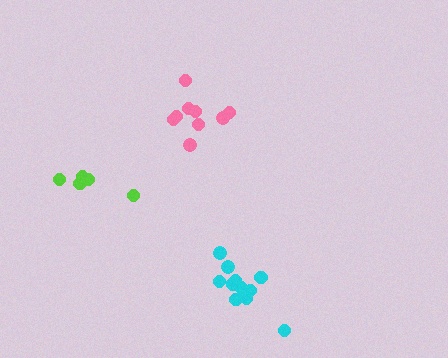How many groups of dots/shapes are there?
There are 3 groups.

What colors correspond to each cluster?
The clusters are colored: lime, cyan, pink.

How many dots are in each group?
Group 1: 5 dots, Group 2: 11 dots, Group 3: 9 dots (25 total).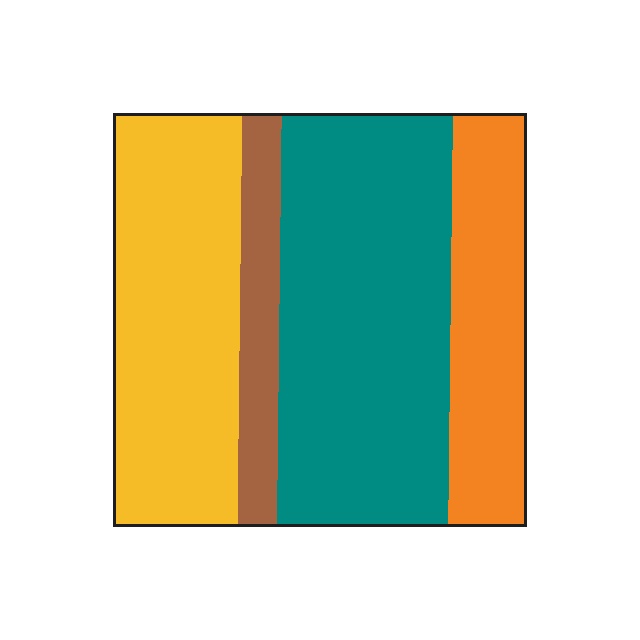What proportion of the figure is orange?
Orange takes up about one fifth (1/5) of the figure.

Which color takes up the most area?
Teal, at roughly 40%.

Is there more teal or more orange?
Teal.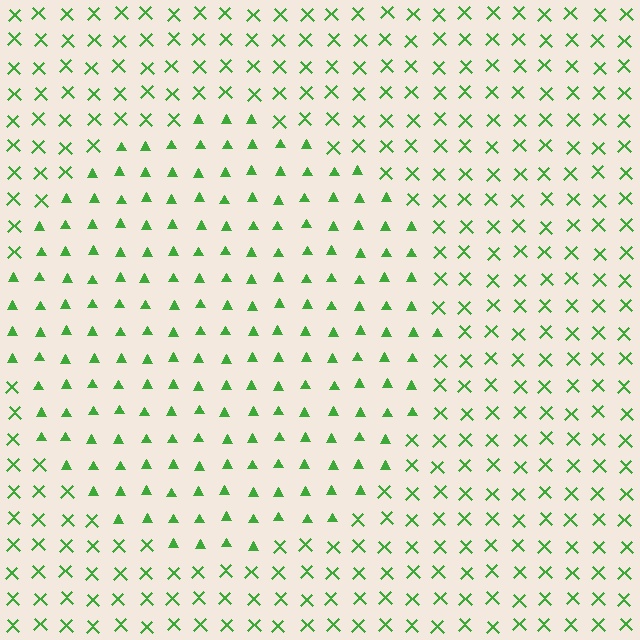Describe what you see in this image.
The image is filled with small green elements arranged in a uniform grid. A circle-shaped region contains triangles, while the surrounding area contains X marks. The boundary is defined purely by the change in element shape.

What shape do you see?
I see a circle.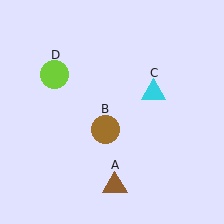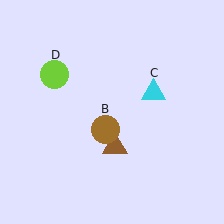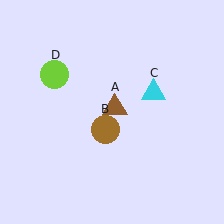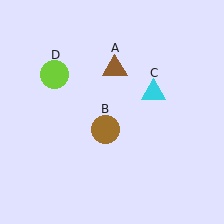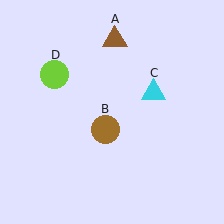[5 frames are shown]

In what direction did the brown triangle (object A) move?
The brown triangle (object A) moved up.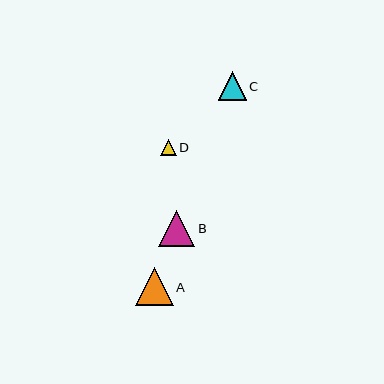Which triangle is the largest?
Triangle A is the largest with a size of approximately 38 pixels.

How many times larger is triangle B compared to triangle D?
Triangle B is approximately 2.3 times the size of triangle D.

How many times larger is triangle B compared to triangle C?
Triangle B is approximately 1.3 times the size of triangle C.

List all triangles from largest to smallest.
From largest to smallest: A, B, C, D.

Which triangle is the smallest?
Triangle D is the smallest with a size of approximately 16 pixels.